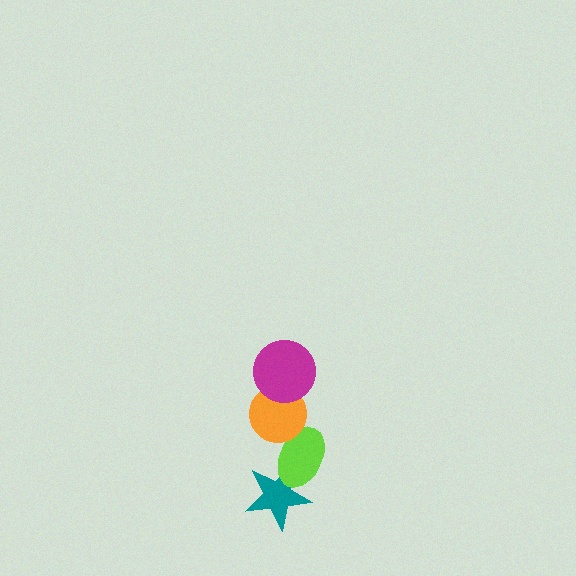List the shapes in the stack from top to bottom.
From top to bottom: the magenta circle, the orange circle, the lime ellipse, the teal star.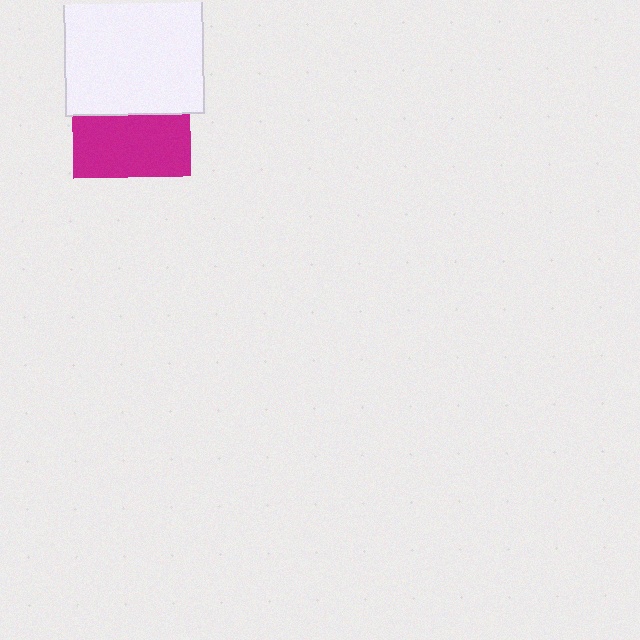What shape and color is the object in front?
The object in front is a white square.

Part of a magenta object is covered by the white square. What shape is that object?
It is a square.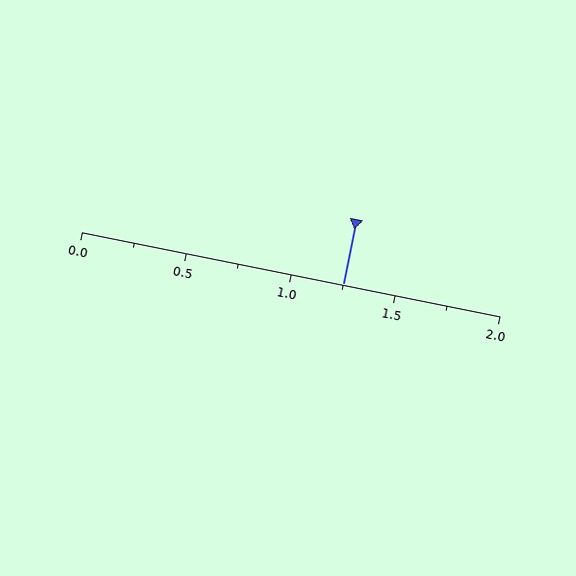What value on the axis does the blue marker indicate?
The marker indicates approximately 1.25.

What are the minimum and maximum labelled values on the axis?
The axis runs from 0.0 to 2.0.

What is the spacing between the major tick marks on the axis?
The major ticks are spaced 0.5 apart.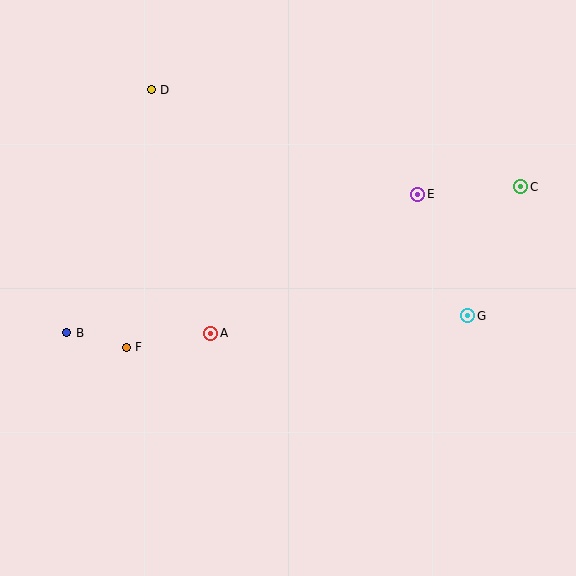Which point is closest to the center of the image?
Point A at (211, 333) is closest to the center.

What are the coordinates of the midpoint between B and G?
The midpoint between B and G is at (267, 324).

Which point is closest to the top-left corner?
Point D is closest to the top-left corner.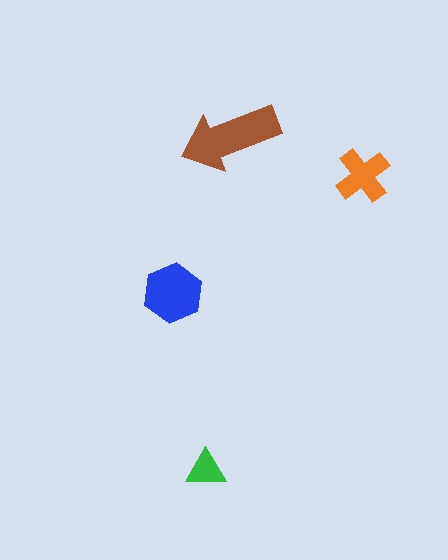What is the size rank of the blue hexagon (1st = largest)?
2nd.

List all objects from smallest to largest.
The green triangle, the orange cross, the blue hexagon, the brown arrow.